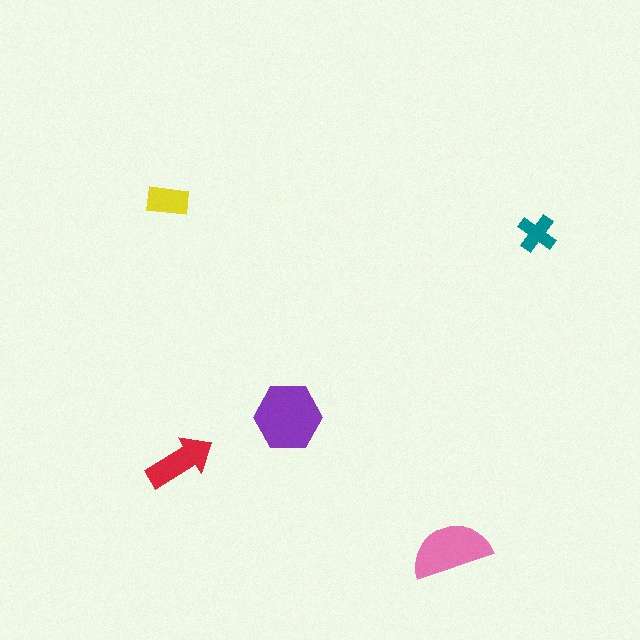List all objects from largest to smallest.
The purple hexagon, the pink semicircle, the red arrow, the yellow rectangle, the teal cross.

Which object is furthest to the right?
The teal cross is rightmost.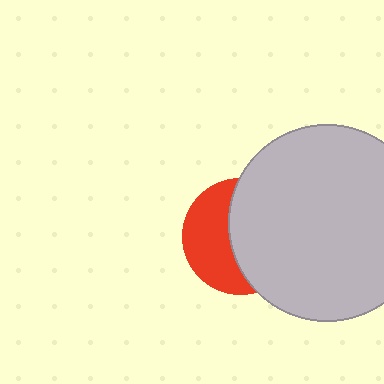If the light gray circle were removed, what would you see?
You would see the complete red circle.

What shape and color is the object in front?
The object in front is a light gray circle.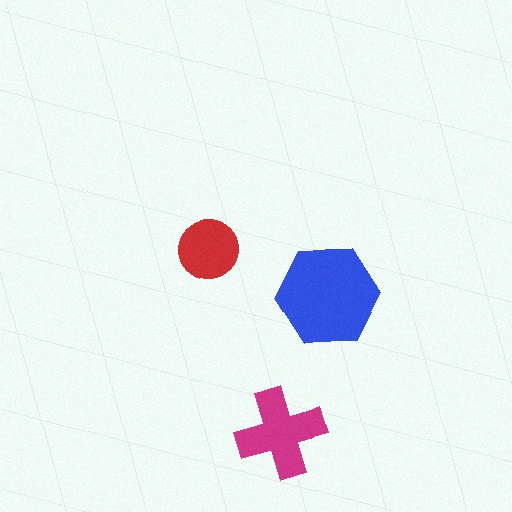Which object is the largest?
The blue hexagon.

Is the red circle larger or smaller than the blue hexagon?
Smaller.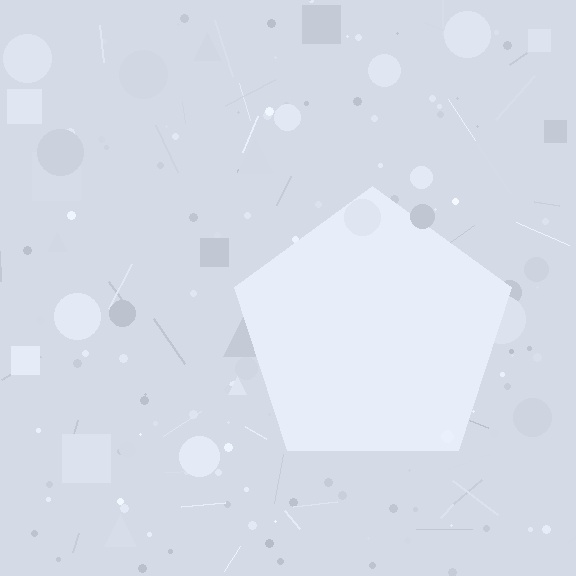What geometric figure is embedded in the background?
A pentagon is embedded in the background.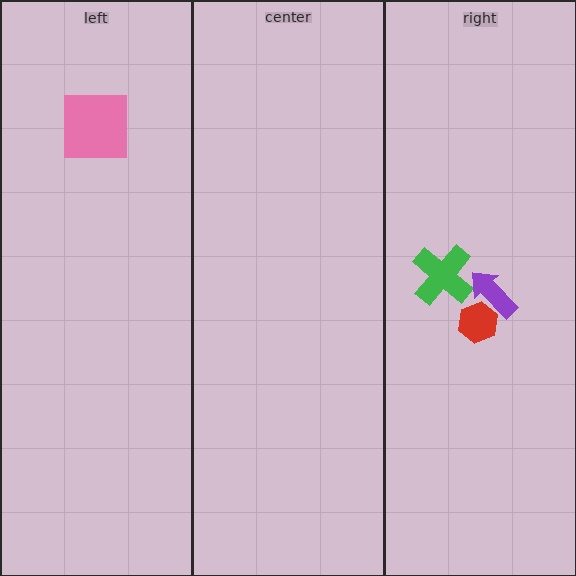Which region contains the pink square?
The left region.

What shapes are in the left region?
The pink square.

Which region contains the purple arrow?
The right region.